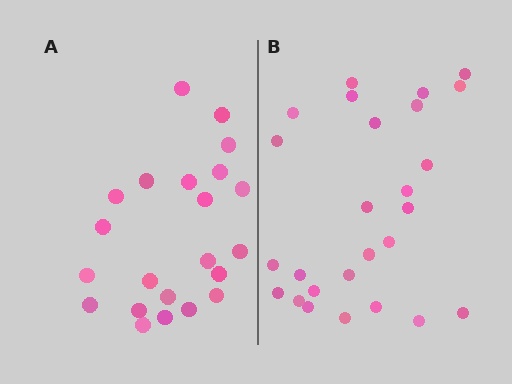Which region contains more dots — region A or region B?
Region B (the right region) has more dots.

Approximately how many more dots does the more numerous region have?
Region B has about 4 more dots than region A.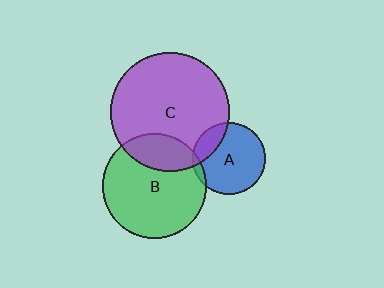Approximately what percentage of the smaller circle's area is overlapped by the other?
Approximately 25%.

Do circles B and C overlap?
Yes.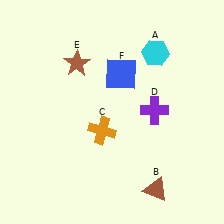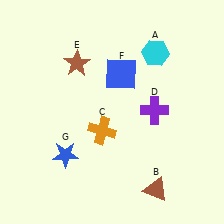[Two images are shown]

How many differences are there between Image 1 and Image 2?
There is 1 difference between the two images.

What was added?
A blue star (G) was added in Image 2.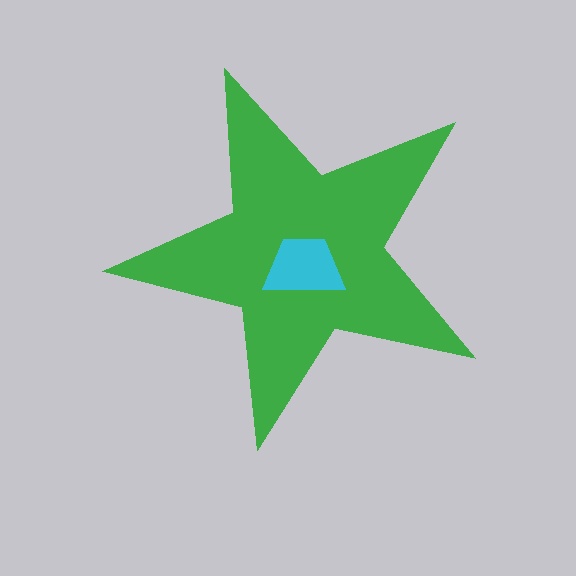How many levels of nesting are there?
2.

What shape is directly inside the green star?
The cyan trapezoid.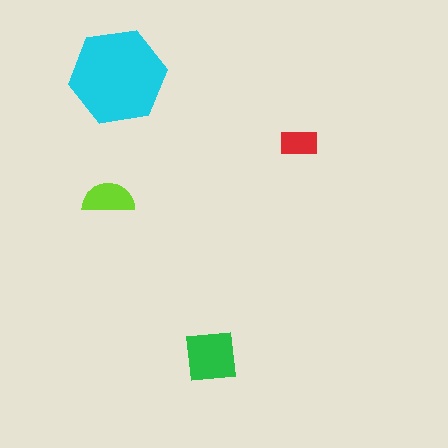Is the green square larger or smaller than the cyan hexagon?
Smaller.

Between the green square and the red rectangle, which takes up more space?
The green square.